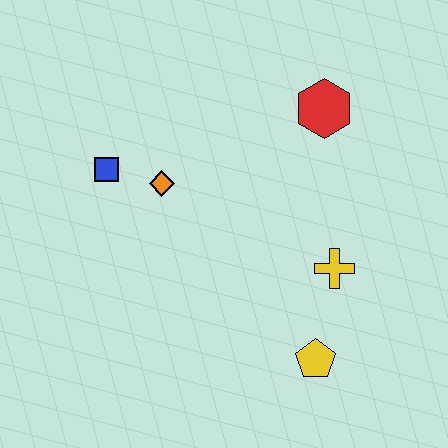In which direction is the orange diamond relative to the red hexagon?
The orange diamond is to the left of the red hexagon.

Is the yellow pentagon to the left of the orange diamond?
No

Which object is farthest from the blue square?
The yellow pentagon is farthest from the blue square.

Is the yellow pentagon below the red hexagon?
Yes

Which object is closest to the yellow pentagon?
The yellow cross is closest to the yellow pentagon.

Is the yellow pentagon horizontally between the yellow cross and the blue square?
Yes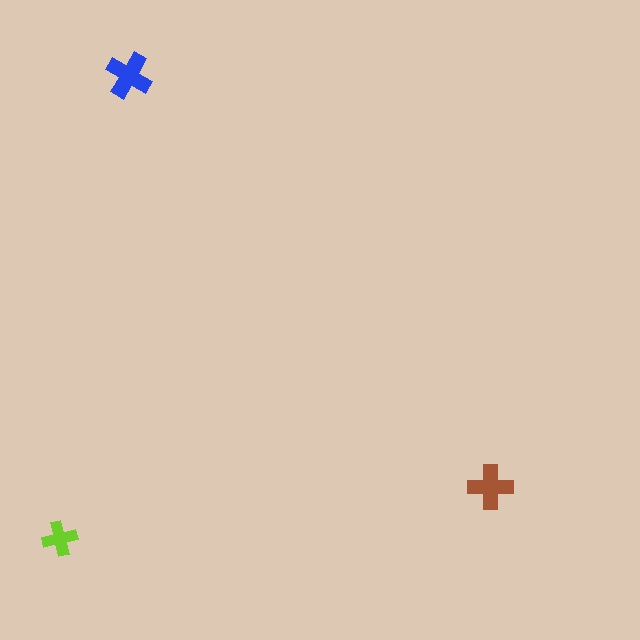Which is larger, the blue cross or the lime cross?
The blue one.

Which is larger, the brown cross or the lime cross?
The brown one.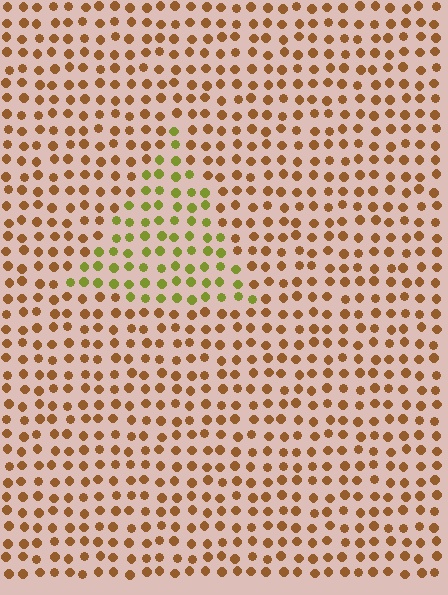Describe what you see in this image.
The image is filled with small brown elements in a uniform arrangement. A triangle-shaped region is visible where the elements are tinted to a slightly different hue, forming a subtle color boundary.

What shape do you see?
I see a triangle.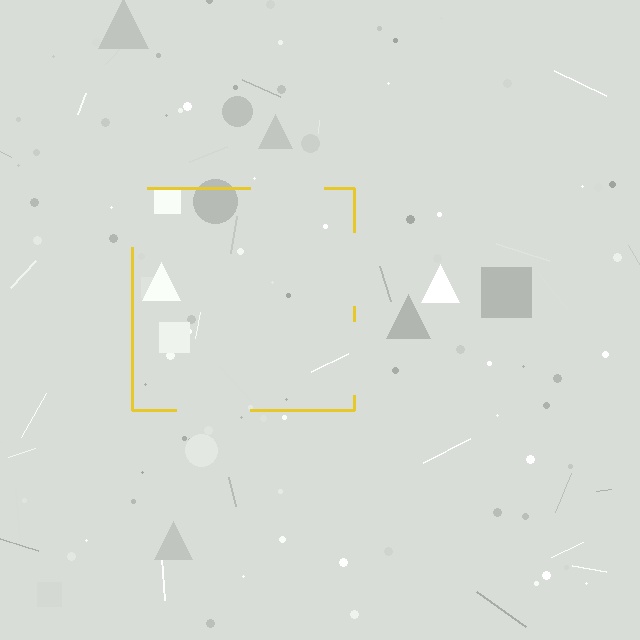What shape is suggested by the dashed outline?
The dashed outline suggests a square.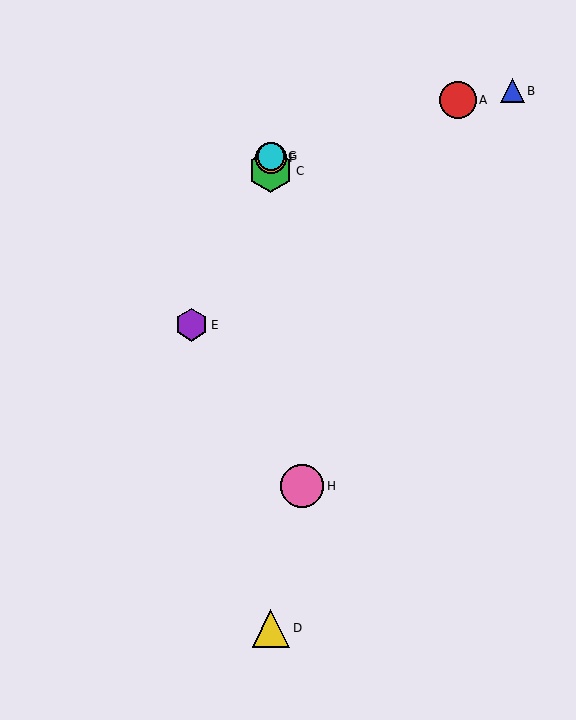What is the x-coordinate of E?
Object E is at x≈191.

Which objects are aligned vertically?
Objects C, D, F, G are aligned vertically.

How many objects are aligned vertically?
4 objects (C, D, F, G) are aligned vertically.